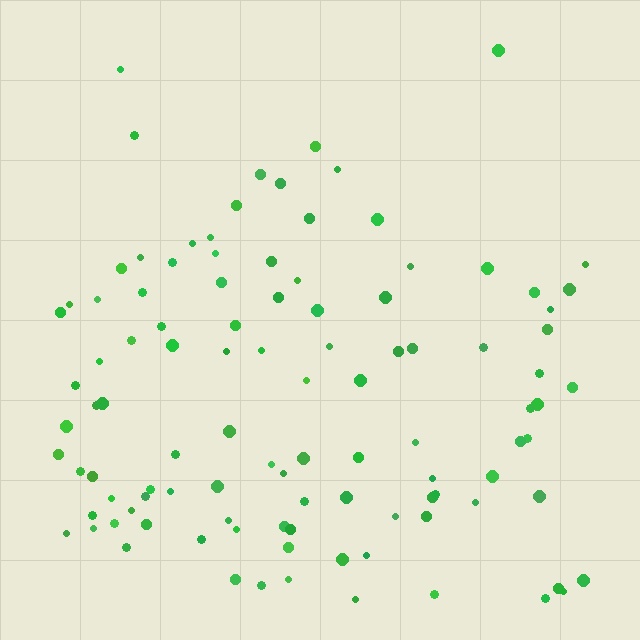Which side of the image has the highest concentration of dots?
The bottom.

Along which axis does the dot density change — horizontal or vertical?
Vertical.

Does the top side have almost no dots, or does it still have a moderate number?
Still a moderate number, just noticeably fewer than the bottom.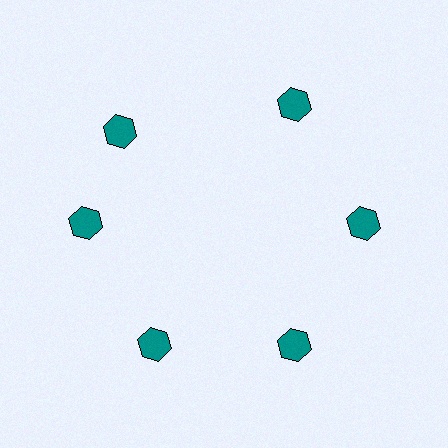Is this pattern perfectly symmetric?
No. The 6 teal hexagons are arranged in a ring, but one element near the 11 o'clock position is rotated out of alignment along the ring, breaking the 6-fold rotational symmetry.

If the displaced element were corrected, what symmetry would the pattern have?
It would have 6-fold rotational symmetry — the pattern would map onto itself every 60 degrees.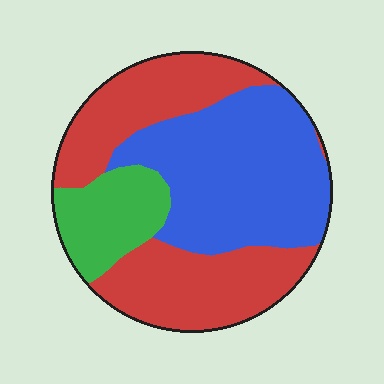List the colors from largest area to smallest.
From largest to smallest: red, blue, green.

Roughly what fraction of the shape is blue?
Blue covers around 40% of the shape.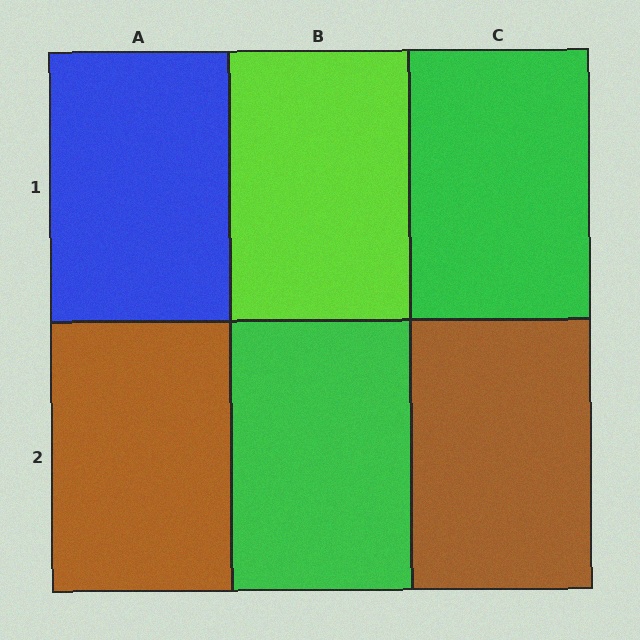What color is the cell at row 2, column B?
Green.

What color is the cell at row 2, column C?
Brown.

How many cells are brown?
2 cells are brown.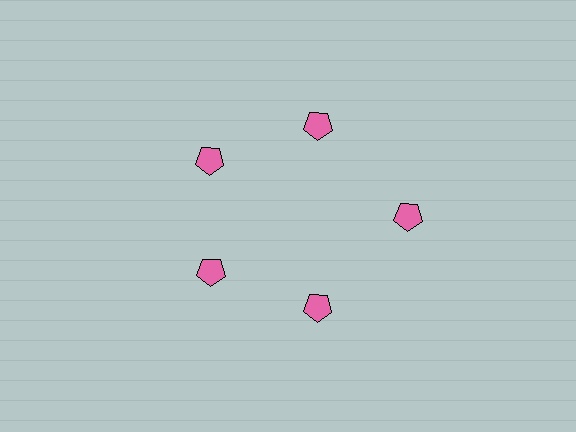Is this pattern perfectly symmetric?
No. The 5 pink pentagons are arranged in a ring, but one element near the 3 o'clock position is pushed outward from the center, breaking the 5-fold rotational symmetry.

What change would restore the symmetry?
The symmetry would be restored by moving it inward, back onto the ring so that all 5 pentagons sit at equal angles and equal distance from the center.